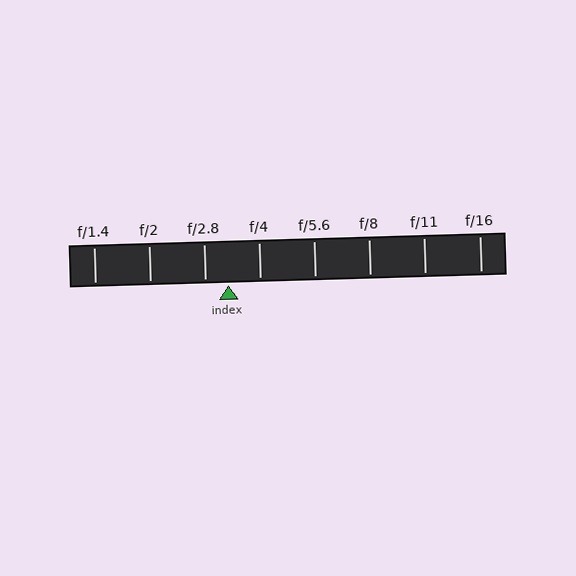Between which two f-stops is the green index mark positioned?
The index mark is between f/2.8 and f/4.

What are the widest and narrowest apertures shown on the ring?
The widest aperture shown is f/1.4 and the narrowest is f/16.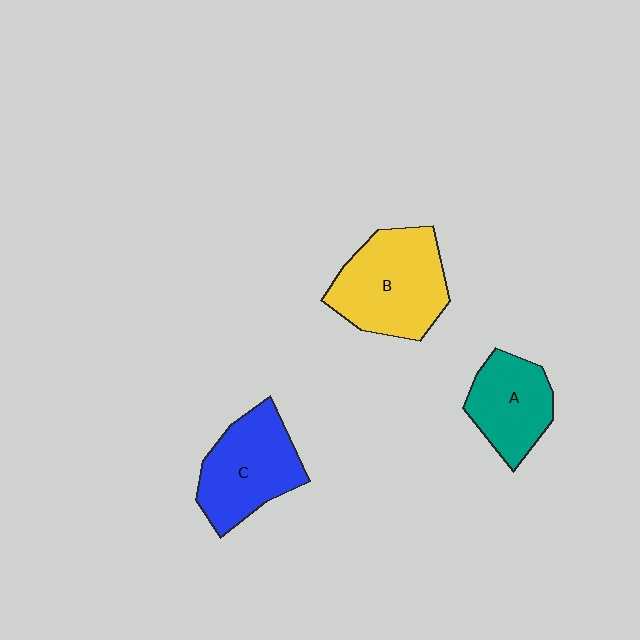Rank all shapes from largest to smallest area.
From largest to smallest: B (yellow), C (blue), A (teal).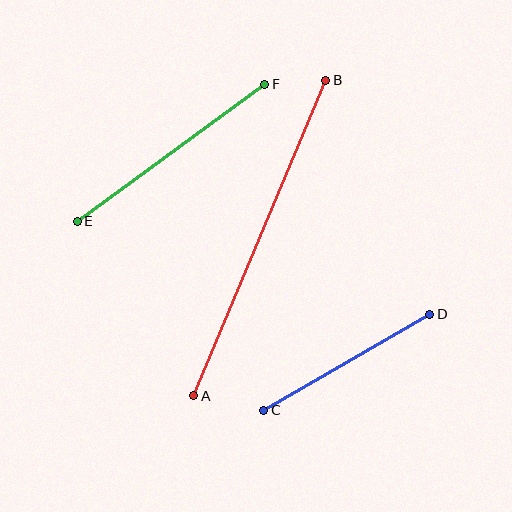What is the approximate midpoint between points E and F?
The midpoint is at approximately (171, 153) pixels.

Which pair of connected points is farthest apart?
Points A and B are farthest apart.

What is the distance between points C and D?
The distance is approximately 191 pixels.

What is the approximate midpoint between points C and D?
The midpoint is at approximately (347, 362) pixels.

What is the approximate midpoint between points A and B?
The midpoint is at approximately (260, 238) pixels.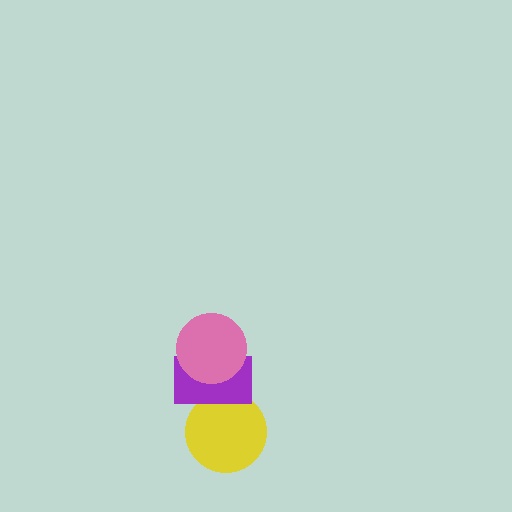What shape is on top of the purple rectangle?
The pink circle is on top of the purple rectangle.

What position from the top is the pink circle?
The pink circle is 1st from the top.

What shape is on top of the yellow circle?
The purple rectangle is on top of the yellow circle.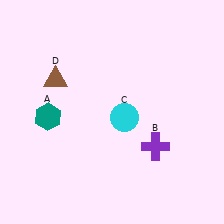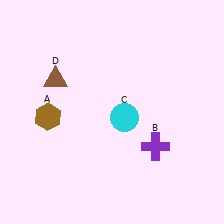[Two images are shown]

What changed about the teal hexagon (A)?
In Image 1, A is teal. In Image 2, it changed to brown.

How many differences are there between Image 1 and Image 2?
There is 1 difference between the two images.